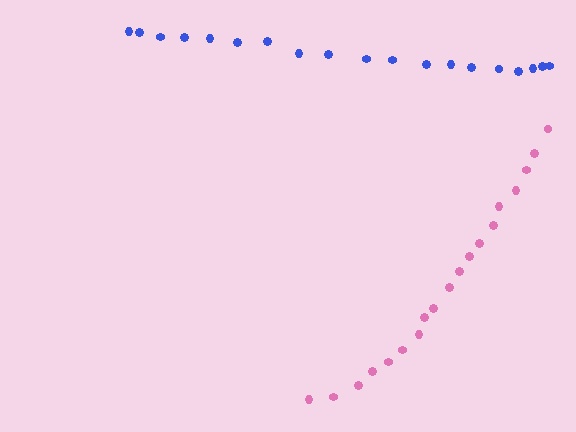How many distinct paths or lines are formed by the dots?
There are 2 distinct paths.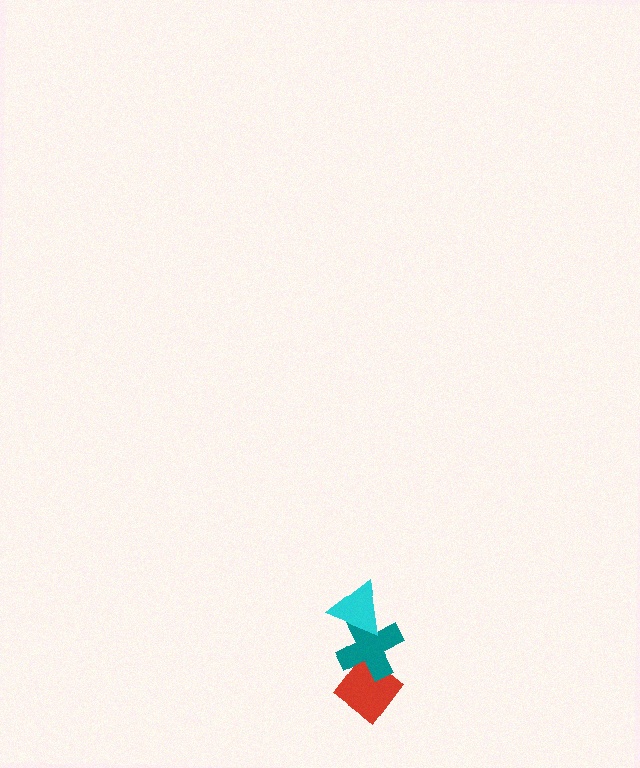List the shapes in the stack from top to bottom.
From top to bottom: the cyan triangle, the teal cross, the red diamond.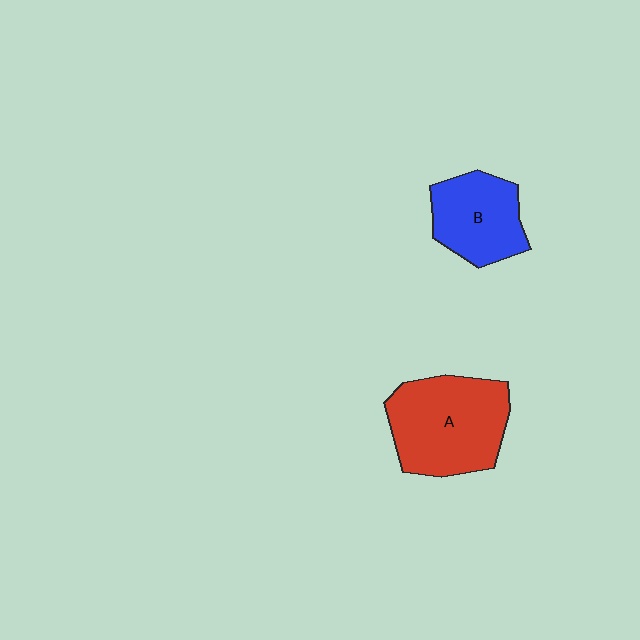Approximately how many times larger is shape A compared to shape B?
Approximately 1.5 times.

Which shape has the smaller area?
Shape B (blue).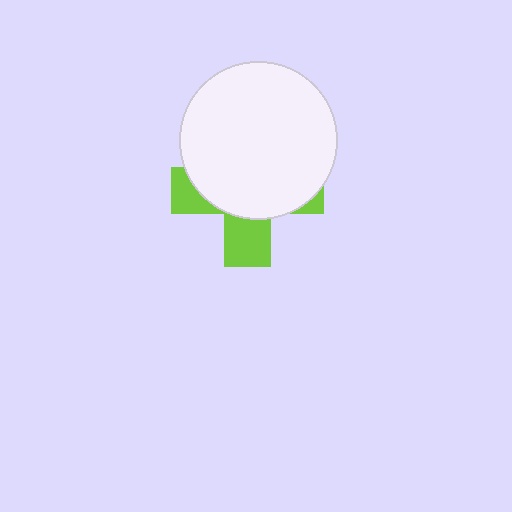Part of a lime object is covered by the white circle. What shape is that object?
It is a cross.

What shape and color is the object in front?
The object in front is a white circle.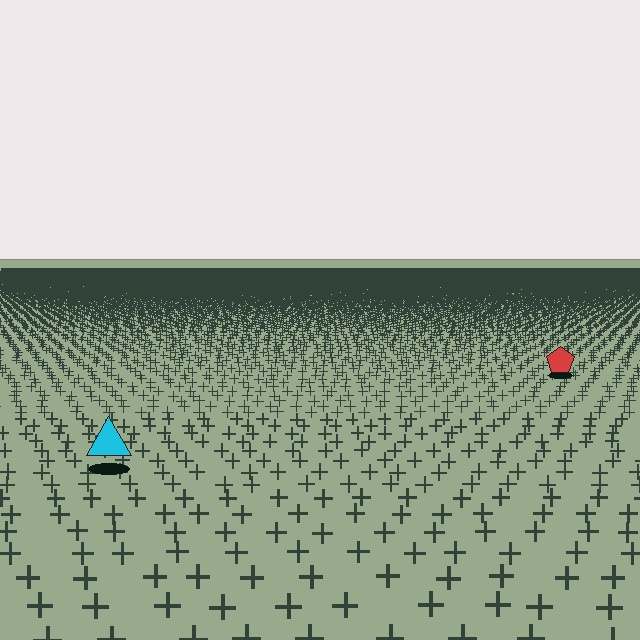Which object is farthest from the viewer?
The red pentagon is farthest from the viewer. It appears smaller and the ground texture around it is denser.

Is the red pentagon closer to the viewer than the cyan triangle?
No. The cyan triangle is closer — you can tell from the texture gradient: the ground texture is coarser near it.